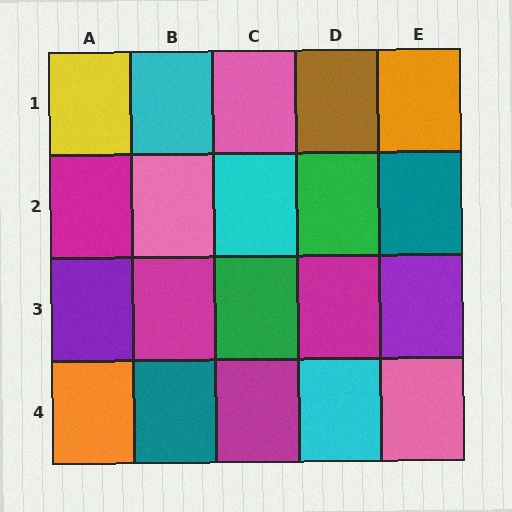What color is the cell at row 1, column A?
Yellow.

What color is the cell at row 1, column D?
Brown.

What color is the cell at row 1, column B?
Cyan.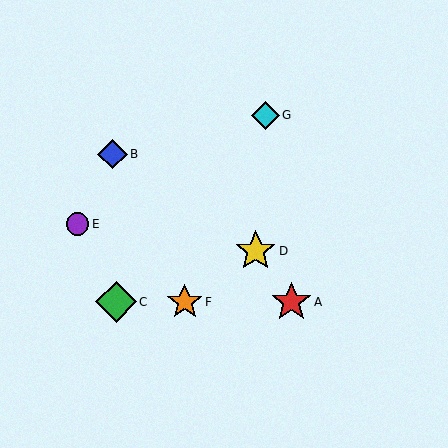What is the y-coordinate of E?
Object E is at y≈224.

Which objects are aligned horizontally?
Objects A, C, F are aligned horizontally.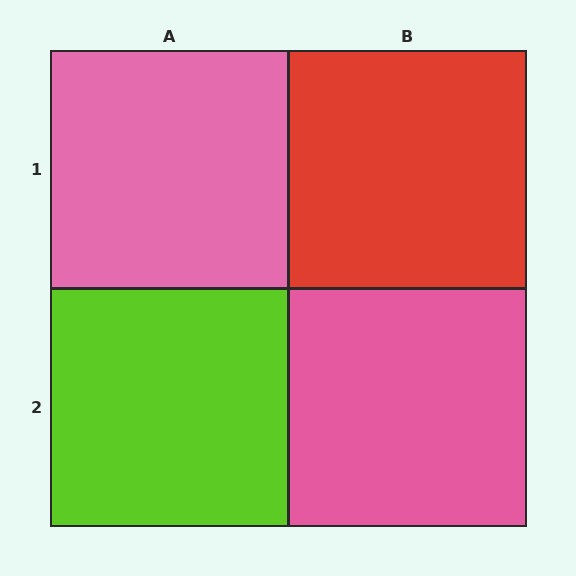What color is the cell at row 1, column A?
Pink.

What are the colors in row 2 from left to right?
Lime, pink.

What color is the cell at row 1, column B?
Red.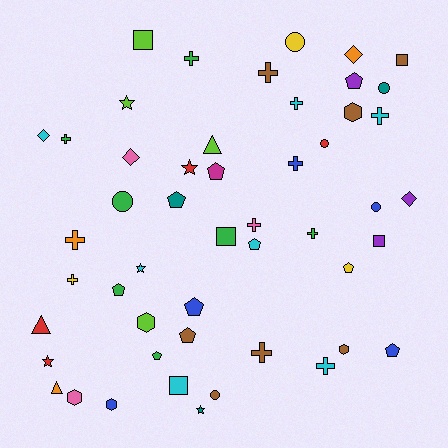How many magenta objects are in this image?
There is 1 magenta object.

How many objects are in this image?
There are 50 objects.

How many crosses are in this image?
There are 12 crosses.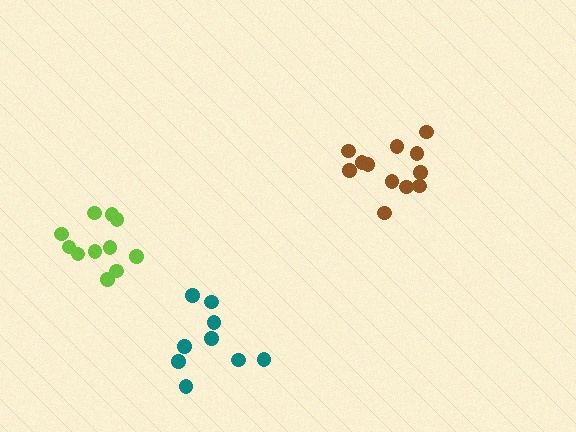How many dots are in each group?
Group 1: 9 dots, Group 2: 12 dots, Group 3: 11 dots (32 total).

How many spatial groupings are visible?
There are 3 spatial groupings.